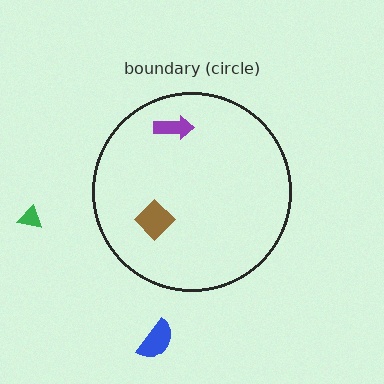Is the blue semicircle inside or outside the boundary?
Outside.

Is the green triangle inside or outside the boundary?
Outside.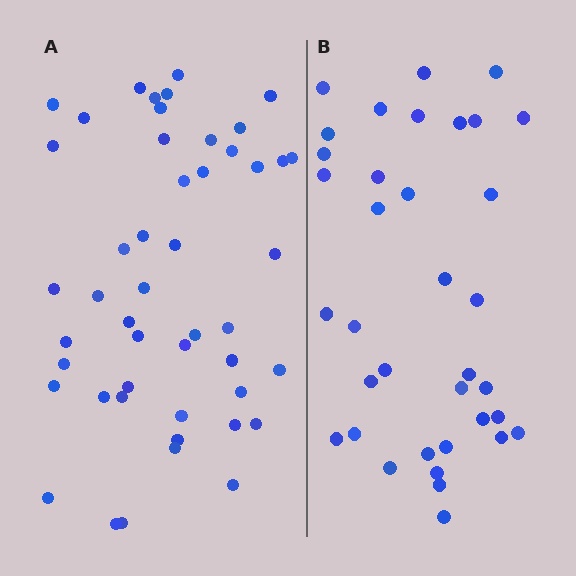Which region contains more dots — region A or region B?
Region A (the left region) has more dots.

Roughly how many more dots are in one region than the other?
Region A has roughly 12 or so more dots than region B.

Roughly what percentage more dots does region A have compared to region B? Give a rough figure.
About 35% more.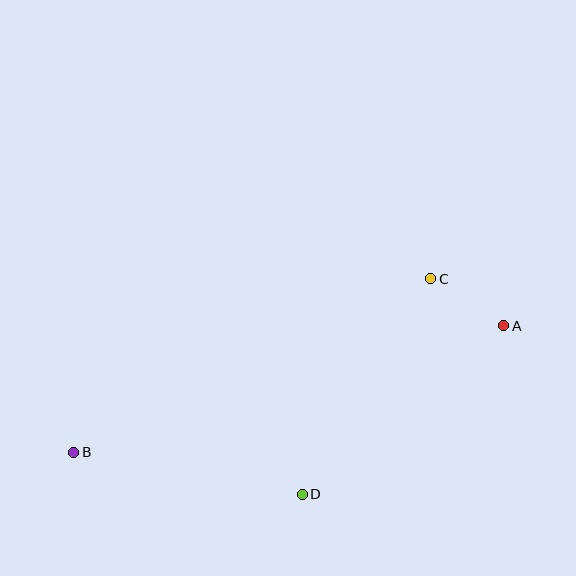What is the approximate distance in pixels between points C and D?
The distance between C and D is approximately 251 pixels.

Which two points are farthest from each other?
Points A and B are farthest from each other.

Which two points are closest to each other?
Points A and C are closest to each other.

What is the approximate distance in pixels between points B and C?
The distance between B and C is approximately 397 pixels.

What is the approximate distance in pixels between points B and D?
The distance between B and D is approximately 232 pixels.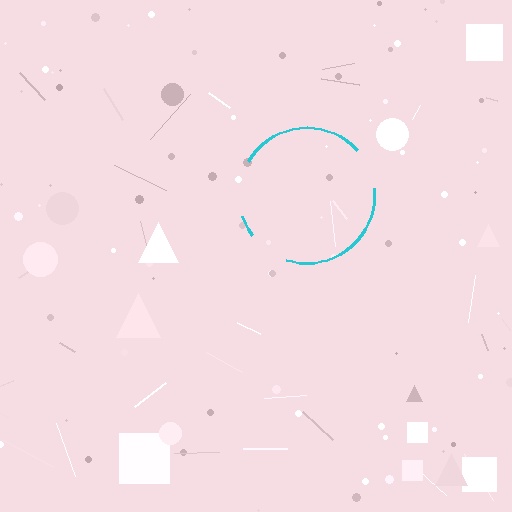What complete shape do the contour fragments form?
The contour fragments form a circle.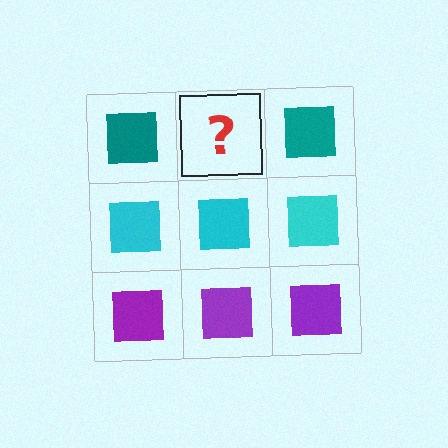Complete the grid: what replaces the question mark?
The question mark should be replaced with a teal square.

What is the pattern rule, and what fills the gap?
The rule is that each row has a consistent color. The gap should be filled with a teal square.